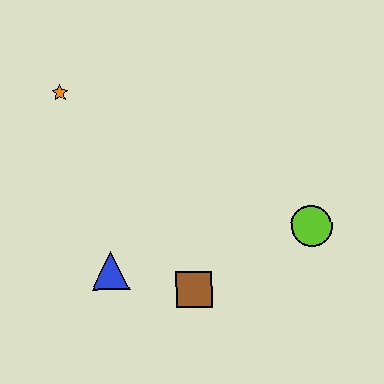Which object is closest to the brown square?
The blue triangle is closest to the brown square.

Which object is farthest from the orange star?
The lime circle is farthest from the orange star.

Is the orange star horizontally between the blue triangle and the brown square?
No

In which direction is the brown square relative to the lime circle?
The brown square is to the left of the lime circle.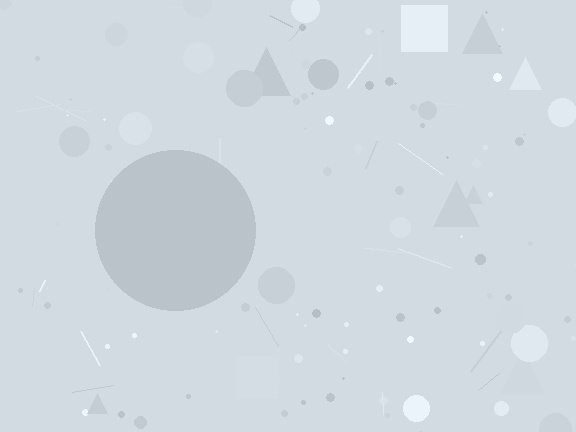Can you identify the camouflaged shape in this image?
The camouflaged shape is a circle.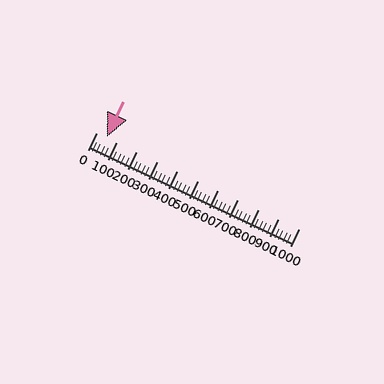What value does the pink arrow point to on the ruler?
The pink arrow points to approximately 52.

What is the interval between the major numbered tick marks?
The major tick marks are spaced 100 units apart.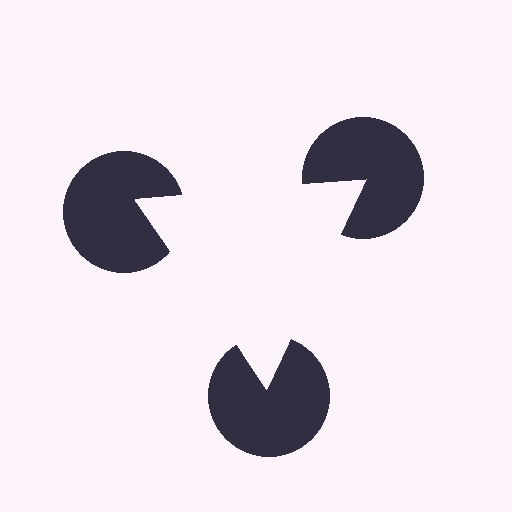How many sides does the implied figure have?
3 sides.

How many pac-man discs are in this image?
There are 3 — one at each vertex of the illusory triangle.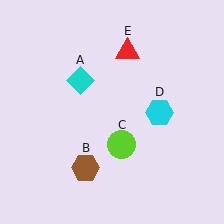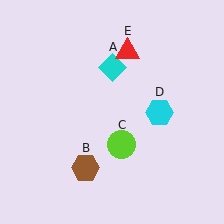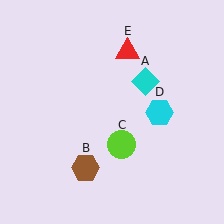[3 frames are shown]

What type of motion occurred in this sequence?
The cyan diamond (object A) rotated clockwise around the center of the scene.